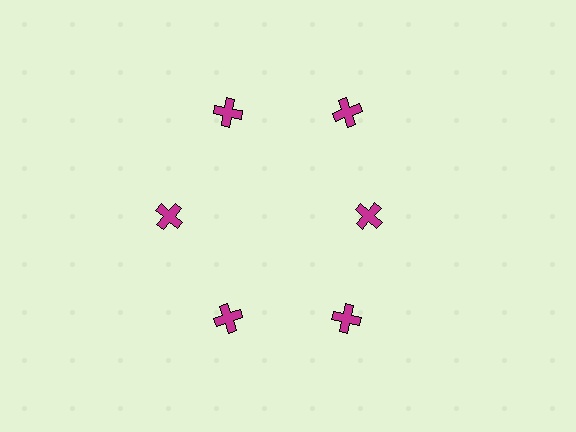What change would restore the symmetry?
The symmetry would be restored by moving it outward, back onto the ring so that all 6 crosses sit at equal angles and equal distance from the center.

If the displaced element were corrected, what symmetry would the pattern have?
It would have 6-fold rotational symmetry — the pattern would map onto itself every 60 degrees.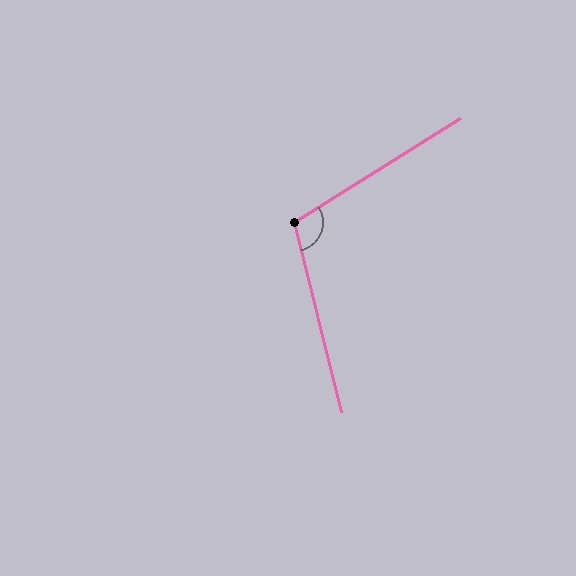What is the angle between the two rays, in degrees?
Approximately 108 degrees.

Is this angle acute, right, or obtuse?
It is obtuse.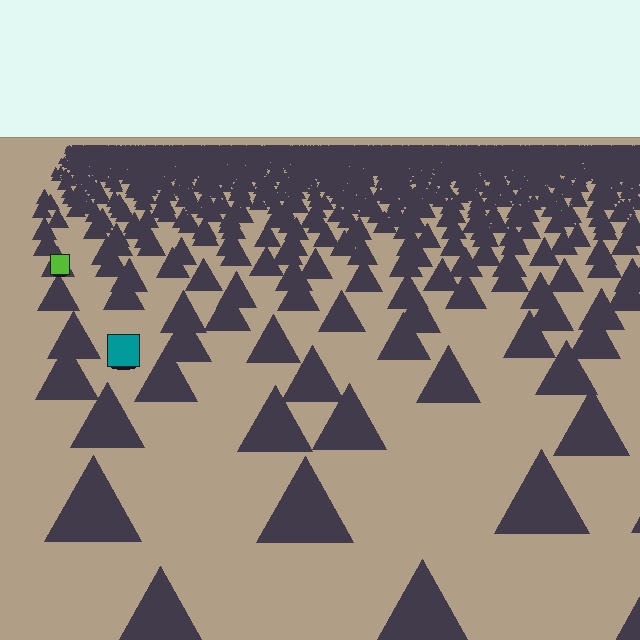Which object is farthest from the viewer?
The lime square is farthest from the viewer. It appears smaller and the ground texture around it is denser.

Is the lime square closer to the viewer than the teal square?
No. The teal square is closer — you can tell from the texture gradient: the ground texture is coarser near it.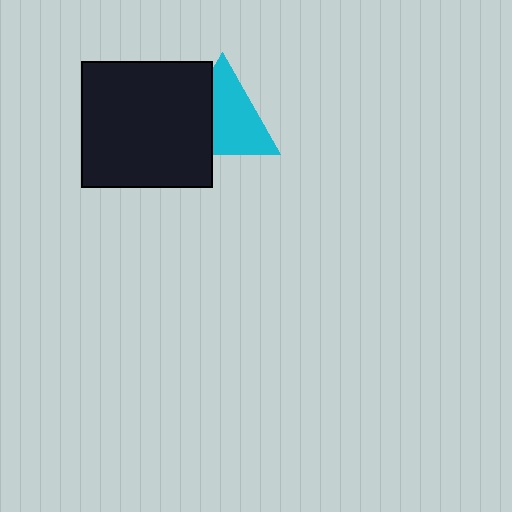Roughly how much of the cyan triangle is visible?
About half of it is visible (roughly 64%).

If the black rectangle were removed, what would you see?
You would see the complete cyan triangle.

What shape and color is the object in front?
The object in front is a black rectangle.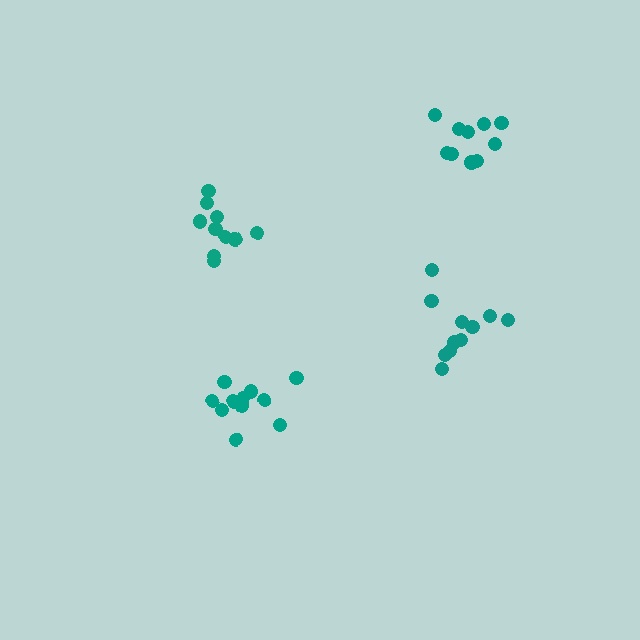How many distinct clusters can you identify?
There are 4 distinct clusters.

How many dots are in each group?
Group 1: 12 dots, Group 2: 11 dots, Group 3: 10 dots, Group 4: 10 dots (43 total).